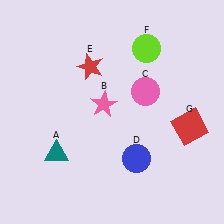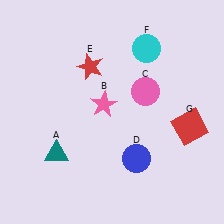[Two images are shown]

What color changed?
The circle (F) changed from lime in Image 1 to cyan in Image 2.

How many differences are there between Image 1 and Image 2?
There is 1 difference between the two images.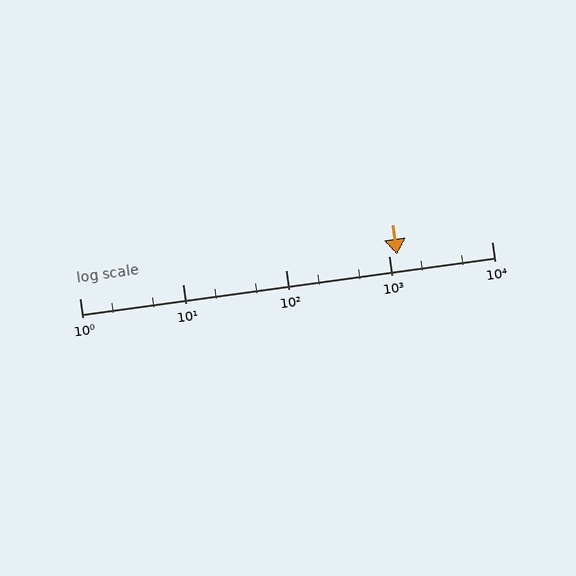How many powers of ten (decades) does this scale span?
The scale spans 4 decades, from 1 to 10000.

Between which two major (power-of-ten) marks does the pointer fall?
The pointer is between 1000 and 10000.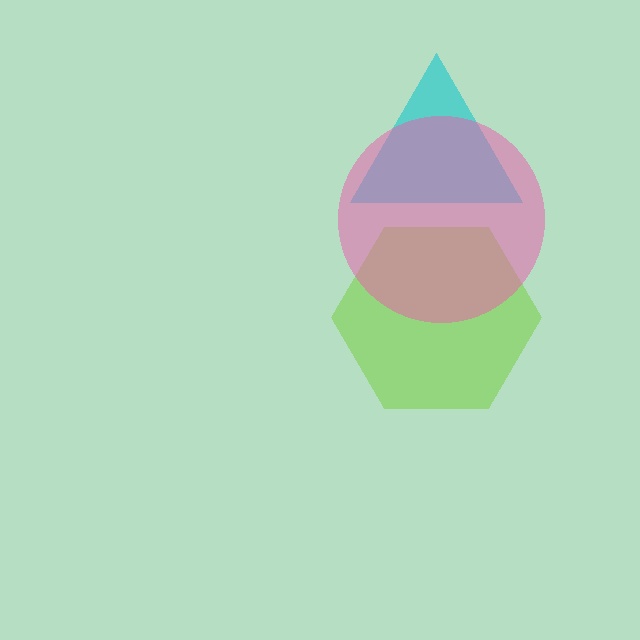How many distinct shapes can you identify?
There are 3 distinct shapes: a cyan triangle, a lime hexagon, a pink circle.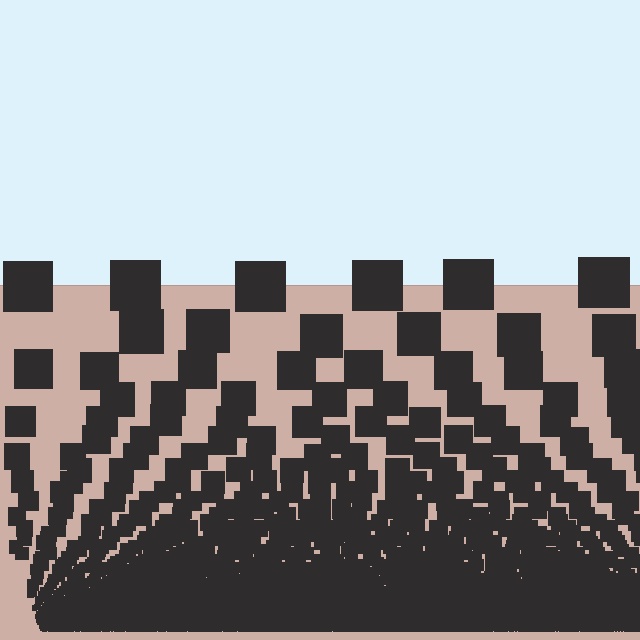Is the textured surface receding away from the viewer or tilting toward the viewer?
The surface appears to tilt toward the viewer. Texture elements get larger and sparser toward the top.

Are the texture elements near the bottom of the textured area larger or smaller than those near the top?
Smaller. The gradient is inverted — elements near the bottom are smaller and denser.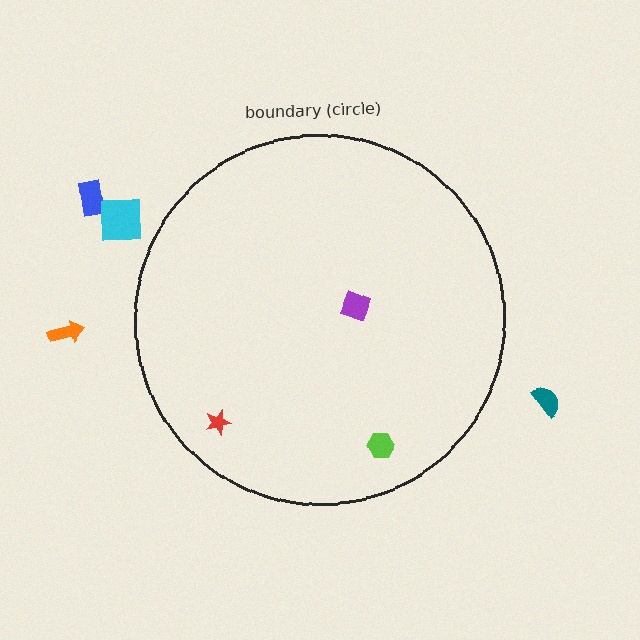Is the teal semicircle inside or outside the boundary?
Outside.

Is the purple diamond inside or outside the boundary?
Inside.